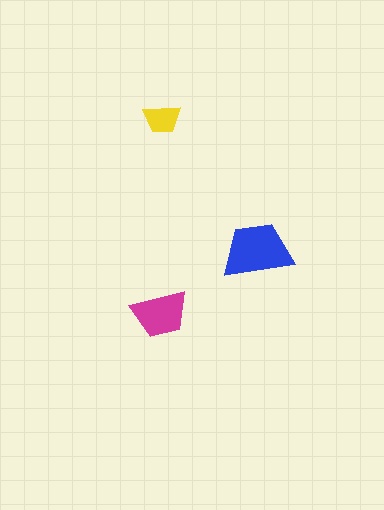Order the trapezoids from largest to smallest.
the blue one, the magenta one, the yellow one.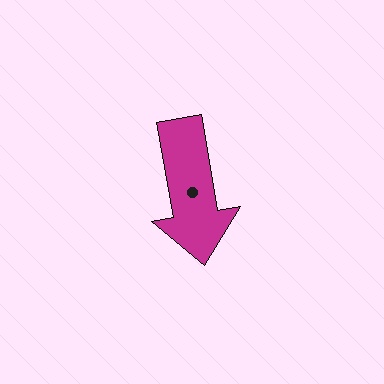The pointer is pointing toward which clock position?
Roughly 6 o'clock.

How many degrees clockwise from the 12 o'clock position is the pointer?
Approximately 170 degrees.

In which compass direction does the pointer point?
South.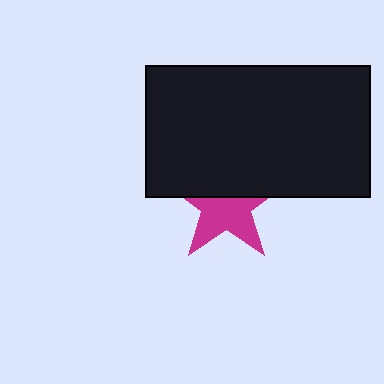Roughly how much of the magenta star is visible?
About half of it is visible (roughly 56%).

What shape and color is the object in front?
The object in front is a black rectangle.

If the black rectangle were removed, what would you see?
You would see the complete magenta star.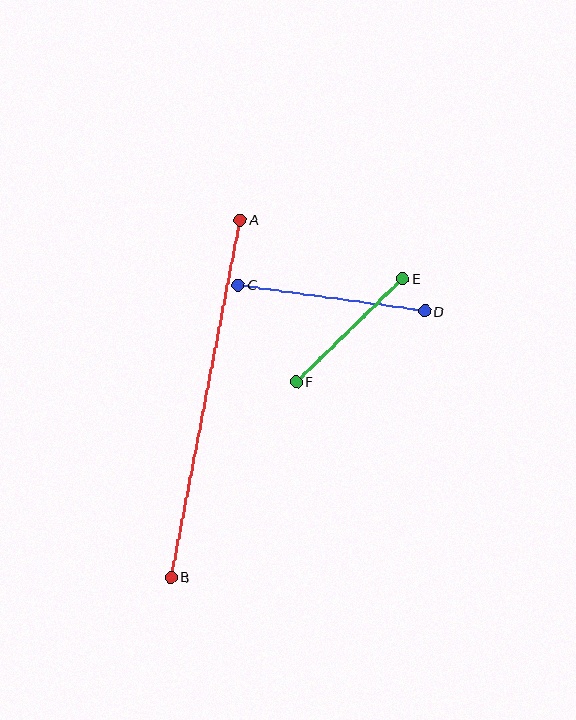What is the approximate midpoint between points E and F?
The midpoint is at approximately (349, 330) pixels.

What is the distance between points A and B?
The distance is approximately 363 pixels.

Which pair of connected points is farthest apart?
Points A and B are farthest apart.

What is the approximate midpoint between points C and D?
The midpoint is at approximately (332, 298) pixels.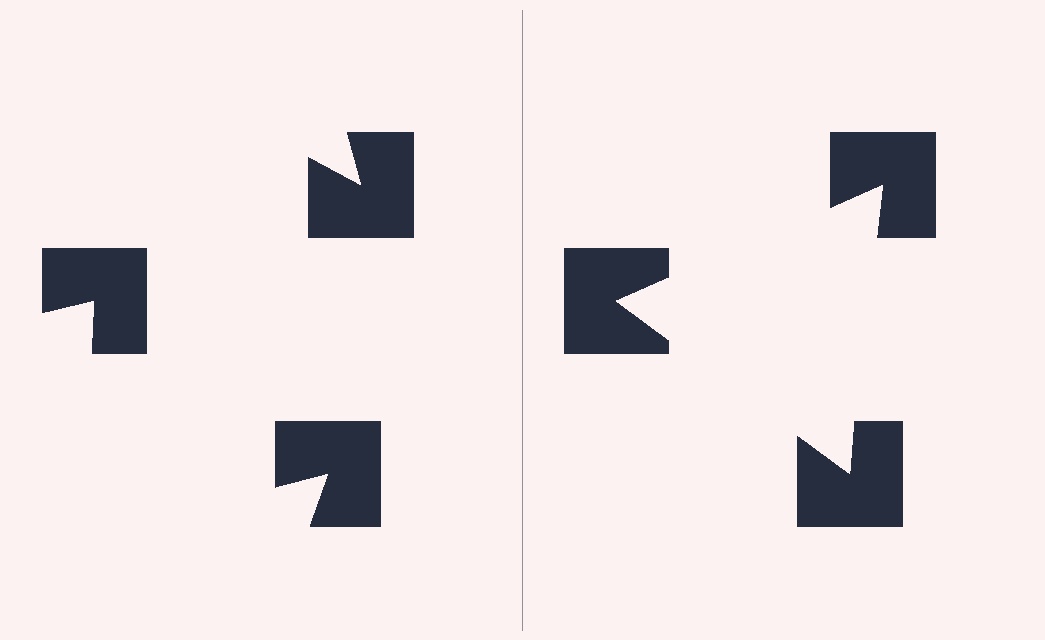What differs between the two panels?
The notched squares are positioned identically on both sides; only the wedge orientations differ. On the right they align to a triangle; on the left they are misaligned.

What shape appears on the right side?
An illusory triangle.